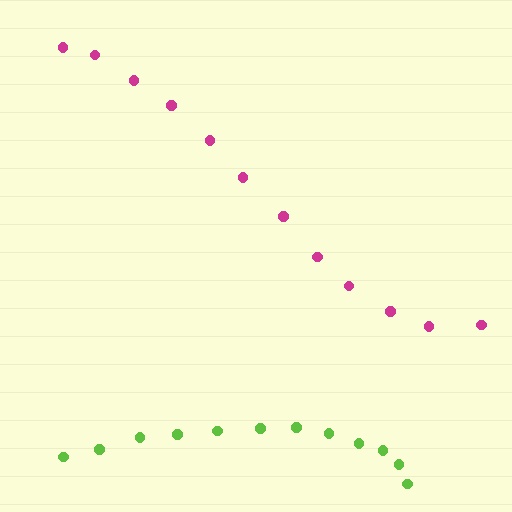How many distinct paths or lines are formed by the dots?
There are 2 distinct paths.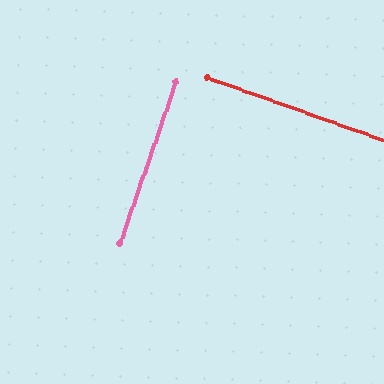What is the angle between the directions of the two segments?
Approximately 89 degrees.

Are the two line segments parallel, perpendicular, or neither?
Perpendicular — they meet at approximately 89°.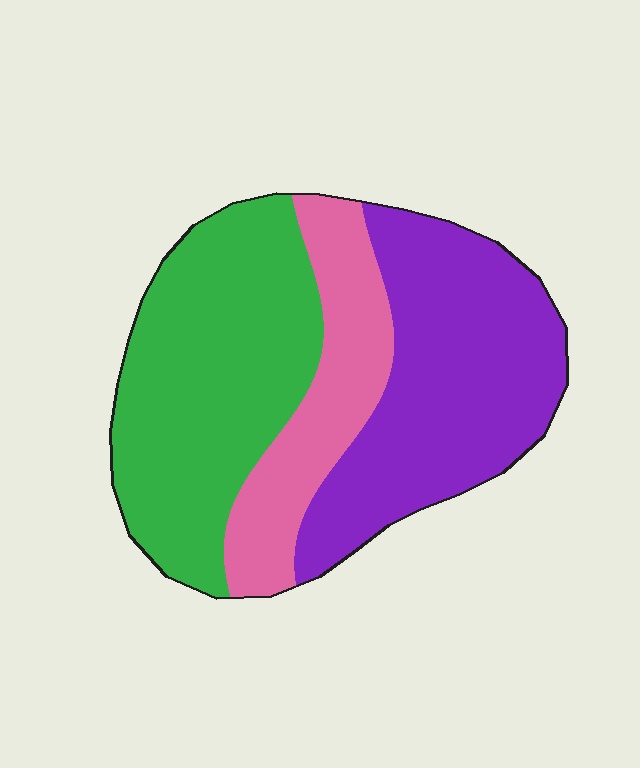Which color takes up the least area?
Pink, at roughly 20%.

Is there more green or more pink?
Green.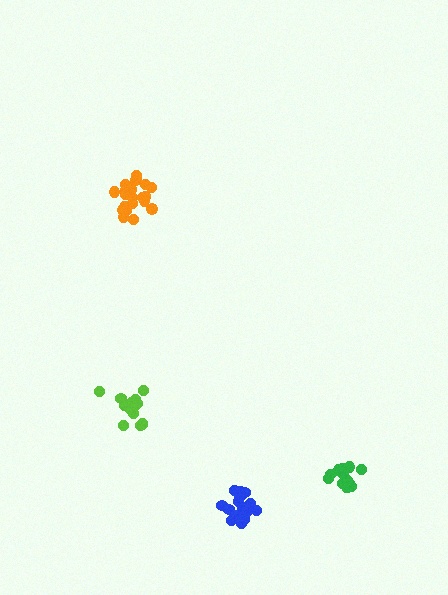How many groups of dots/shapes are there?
There are 4 groups.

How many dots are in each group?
Group 1: 14 dots, Group 2: 20 dots, Group 3: 14 dots, Group 4: 18 dots (66 total).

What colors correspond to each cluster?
The clusters are colored: lime, orange, green, blue.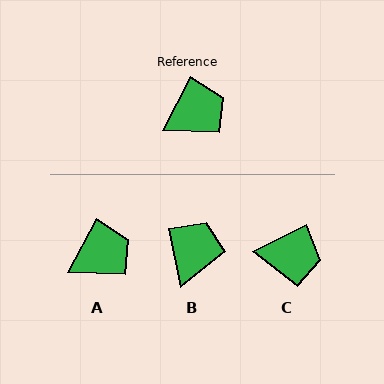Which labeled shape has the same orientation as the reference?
A.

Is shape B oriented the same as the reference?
No, it is off by about 40 degrees.